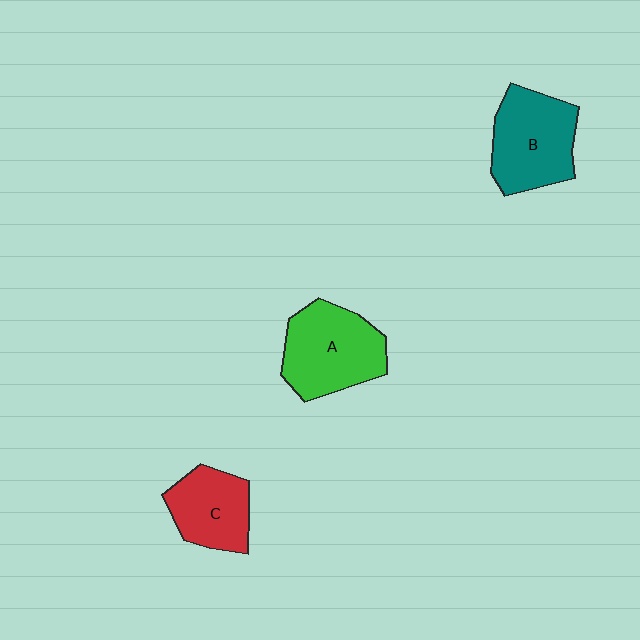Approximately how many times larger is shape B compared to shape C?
Approximately 1.3 times.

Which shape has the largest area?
Shape A (green).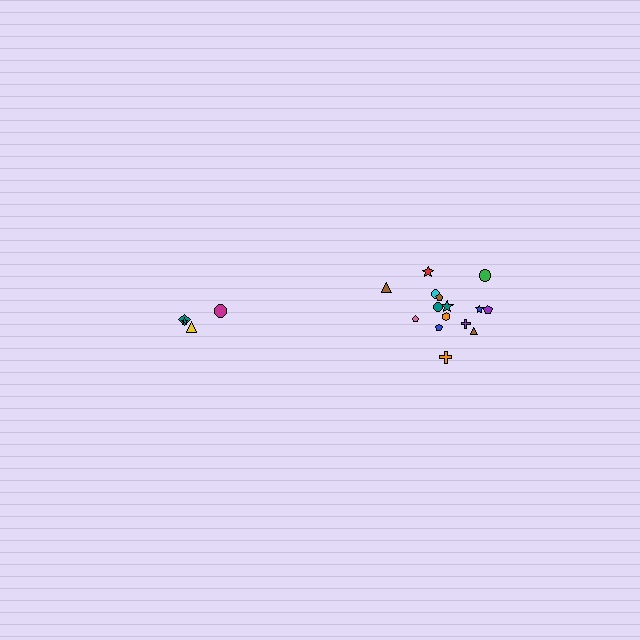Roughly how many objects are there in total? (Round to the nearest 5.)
Roughly 20 objects in total.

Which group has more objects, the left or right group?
The right group.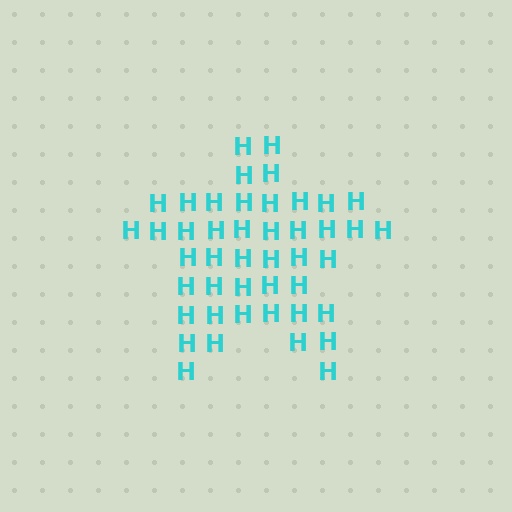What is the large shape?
The large shape is a star.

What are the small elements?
The small elements are letter H's.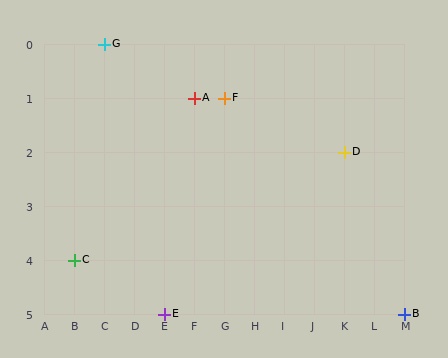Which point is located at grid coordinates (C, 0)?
Point G is at (C, 0).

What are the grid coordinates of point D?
Point D is at grid coordinates (K, 2).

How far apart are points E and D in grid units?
Points E and D are 6 columns and 3 rows apart (about 6.7 grid units diagonally).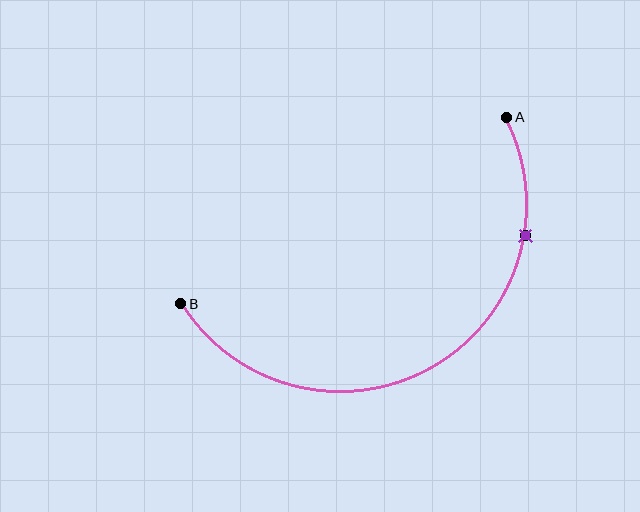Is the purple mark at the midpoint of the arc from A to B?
No. The purple mark lies on the arc but is closer to endpoint A. The arc midpoint would be at the point on the curve equidistant along the arc from both A and B.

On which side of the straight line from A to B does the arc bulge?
The arc bulges below the straight line connecting A and B.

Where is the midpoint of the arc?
The arc midpoint is the point on the curve farthest from the straight line joining A and B. It sits below that line.